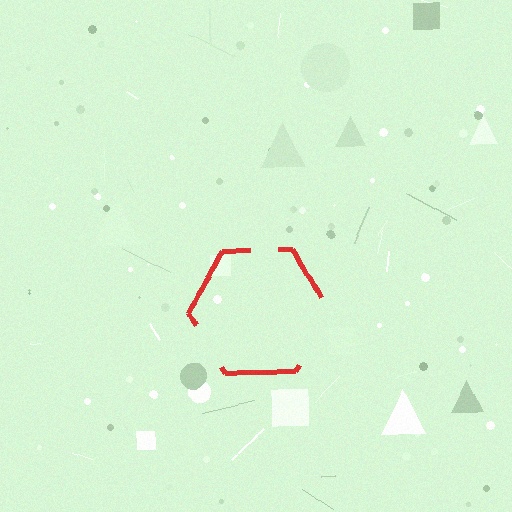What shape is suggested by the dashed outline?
The dashed outline suggests a hexagon.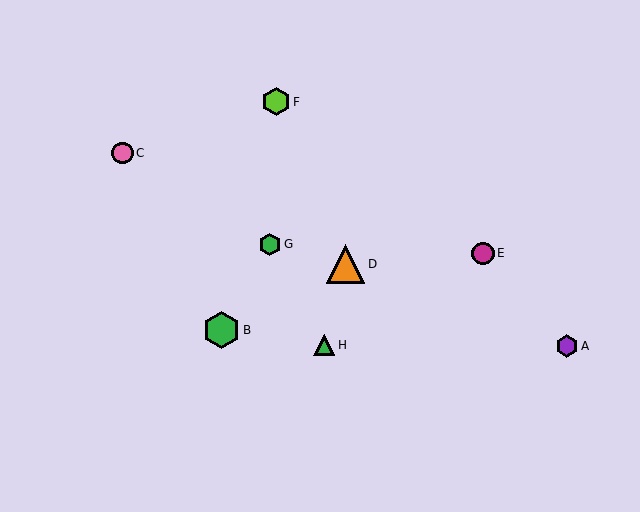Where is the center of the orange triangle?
The center of the orange triangle is at (346, 264).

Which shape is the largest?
The orange triangle (labeled D) is the largest.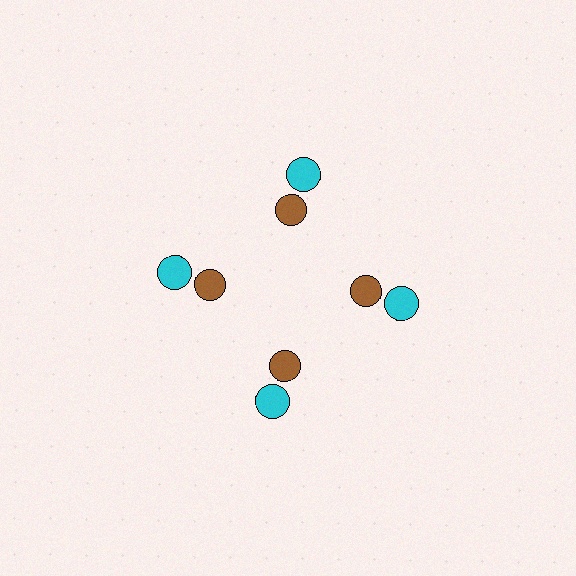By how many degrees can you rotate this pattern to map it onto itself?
The pattern maps onto itself every 90 degrees of rotation.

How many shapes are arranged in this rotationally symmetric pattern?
There are 8 shapes, arranged in 4 groups of 2.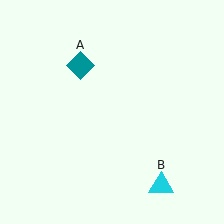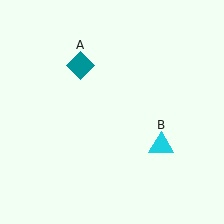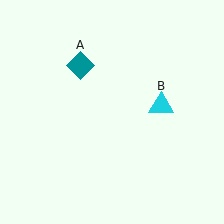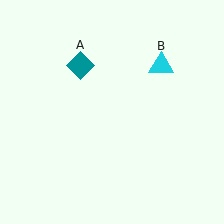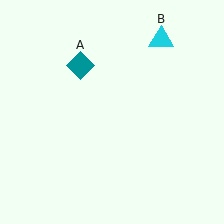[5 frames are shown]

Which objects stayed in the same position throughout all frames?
Teal diamond (object A) remained stationary.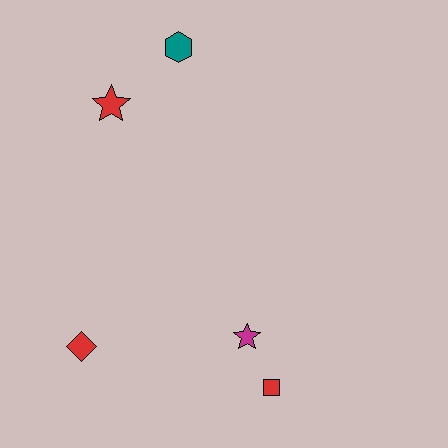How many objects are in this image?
There are 5 objects.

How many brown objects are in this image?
There are no brown objects.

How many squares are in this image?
There is 1 square.